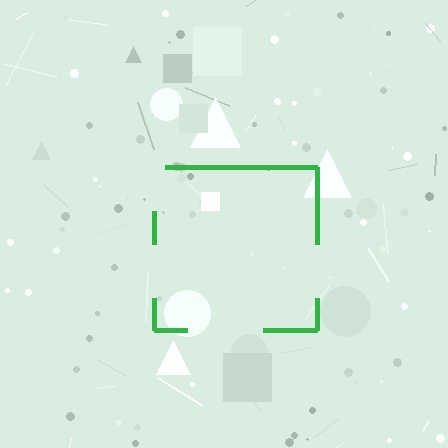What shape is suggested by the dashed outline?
The dashed outline suggests a square.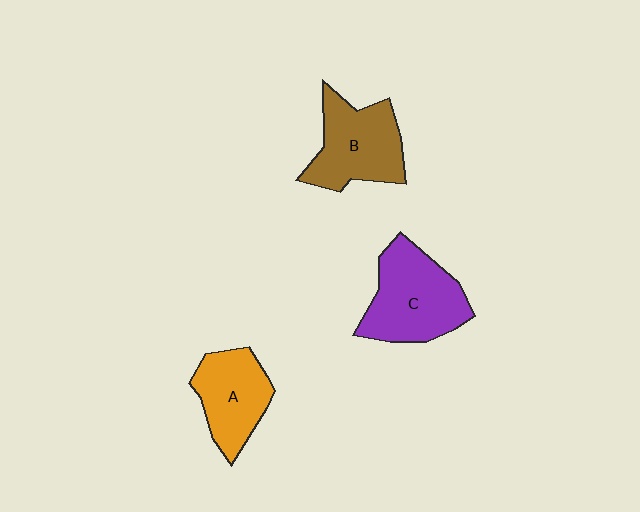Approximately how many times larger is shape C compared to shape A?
Approximately 1.3 times.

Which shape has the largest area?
Shape C (purple).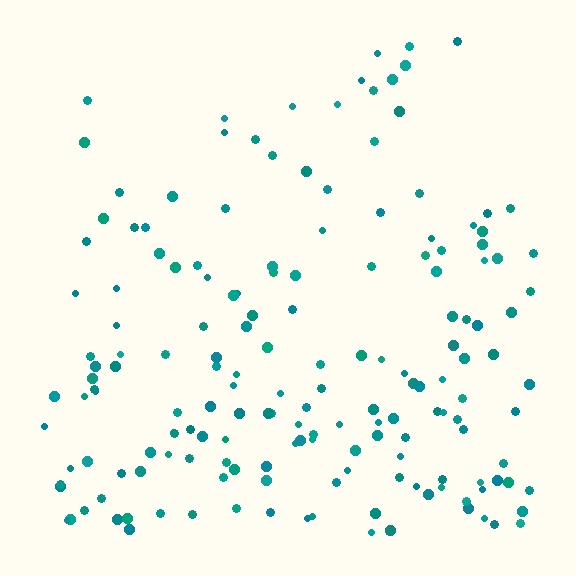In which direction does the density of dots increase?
From top to bottom, with the bottom side densest.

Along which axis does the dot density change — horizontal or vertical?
Vertical.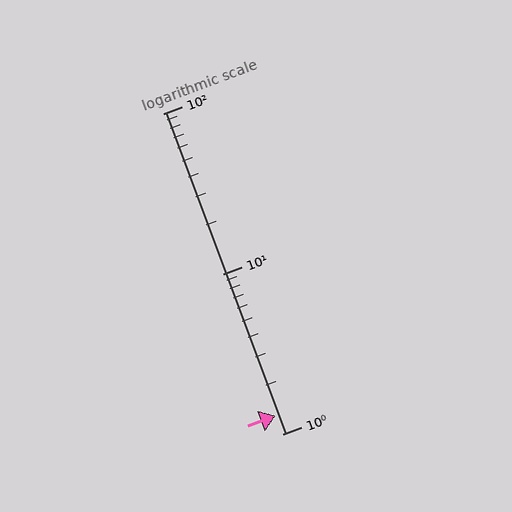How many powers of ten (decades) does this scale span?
The scale spans 2 decades, from 1 to 100.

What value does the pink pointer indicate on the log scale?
The pointer indicates approximately 1.3.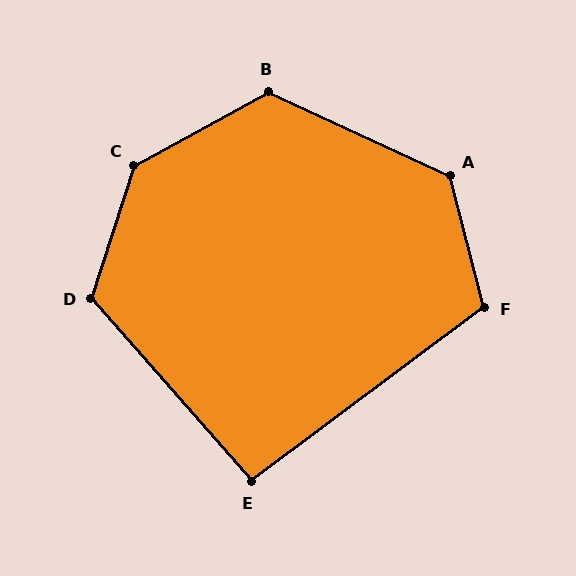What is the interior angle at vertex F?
Approximately 112 degrees (obtuse).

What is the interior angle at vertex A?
Approximately 129 degrees (obtuse).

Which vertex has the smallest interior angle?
E, at approximately 94 degrees.